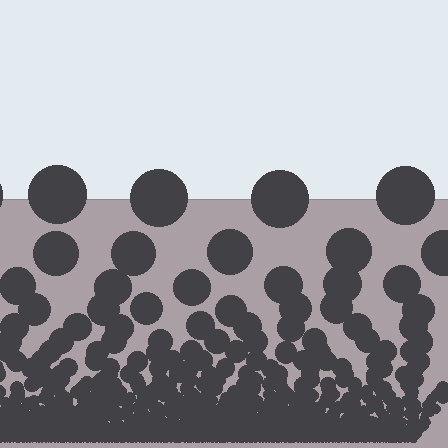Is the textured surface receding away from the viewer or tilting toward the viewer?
The surface appears to tilt toward the viewer. Texture elements get larger and sparser toward the top.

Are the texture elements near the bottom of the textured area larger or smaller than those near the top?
Smaller. The gradient is inverted — elements near the bottom are smaller and denser.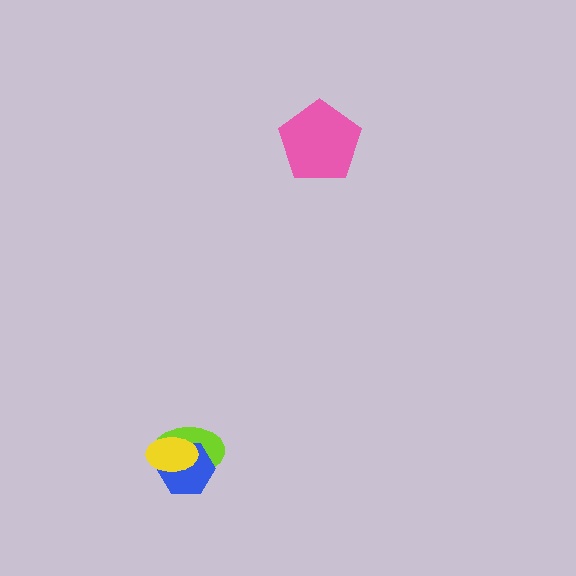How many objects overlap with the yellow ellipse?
2 objects overlap with the yellow ellipse.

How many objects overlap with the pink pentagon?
0 objects overlap with the pink pentagon.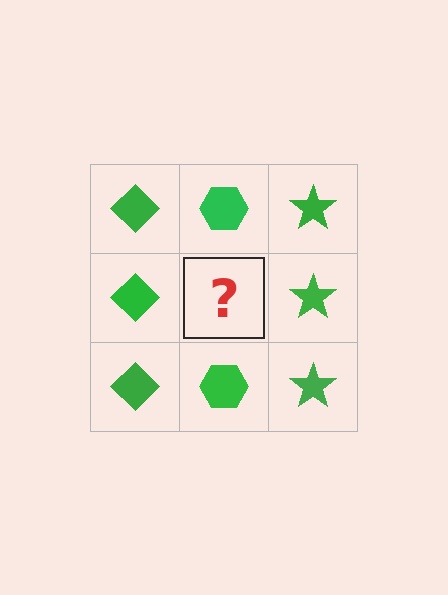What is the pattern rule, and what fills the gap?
The rule is that each column has a consistent shape. The gap should be filled with a green hexagon.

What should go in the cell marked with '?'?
The missing cell should contain a green hexagon.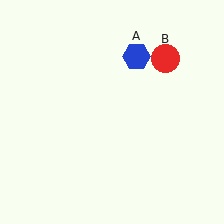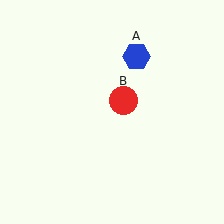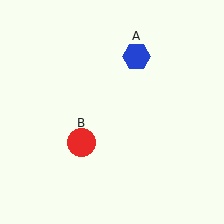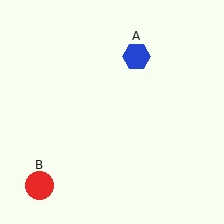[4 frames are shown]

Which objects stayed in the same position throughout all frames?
Blue hexagon (object A) remained stationary.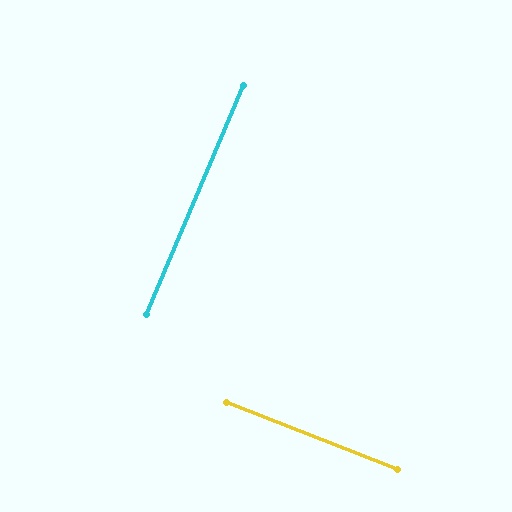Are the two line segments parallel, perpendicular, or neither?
Perpendicular — they meet at approximately 88°.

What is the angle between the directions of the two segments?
Approximately 88 degrees.